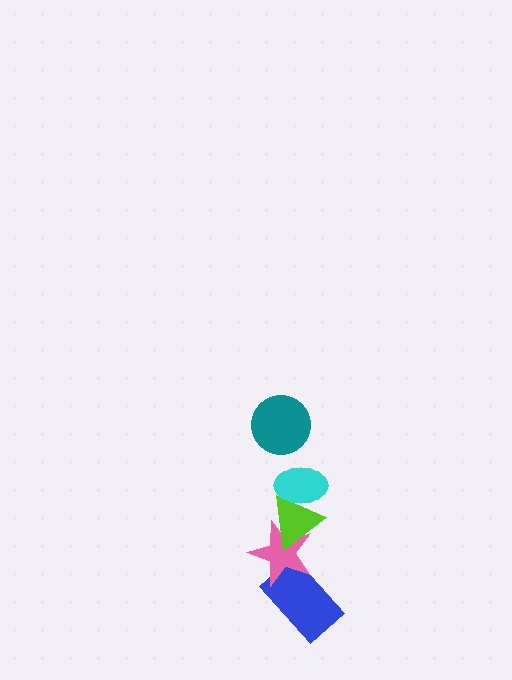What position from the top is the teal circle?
The teal circle is 1st from the top.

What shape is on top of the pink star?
The lime triangle is on top of the pink star.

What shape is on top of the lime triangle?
The cyan ellipse is on top of the lime triangle.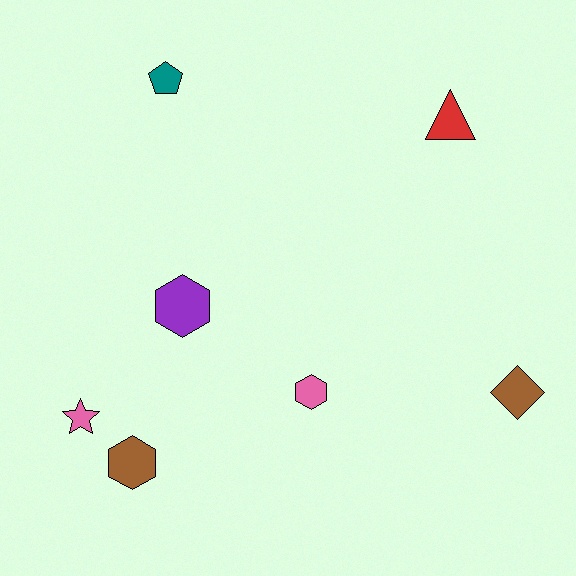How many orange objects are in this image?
There are no orange objects.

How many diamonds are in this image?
There is 1 diamond.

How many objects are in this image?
There are 7 objects.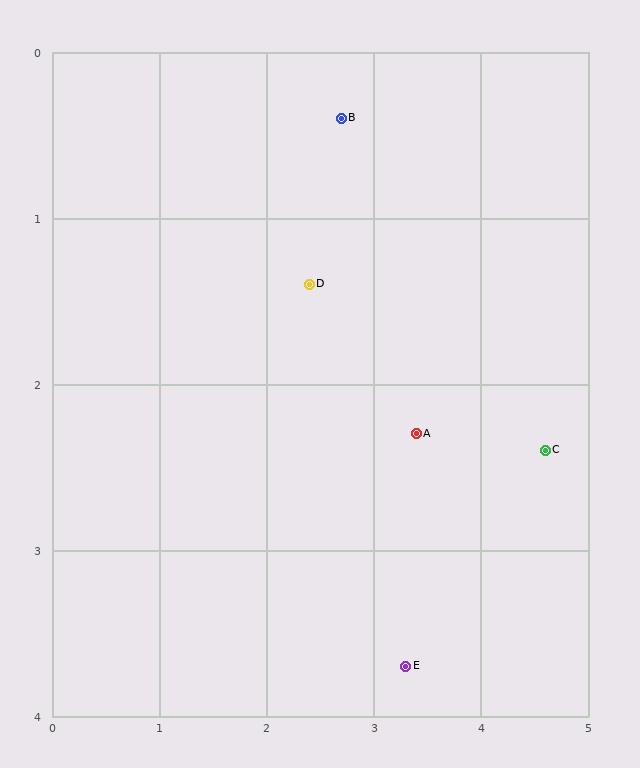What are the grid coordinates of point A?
Point A is at approximately (3.4, 2.3).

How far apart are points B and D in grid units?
Points B and D are about 1.0 grid units apart.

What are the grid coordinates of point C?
Point C is at approximately (4.6, 2.4).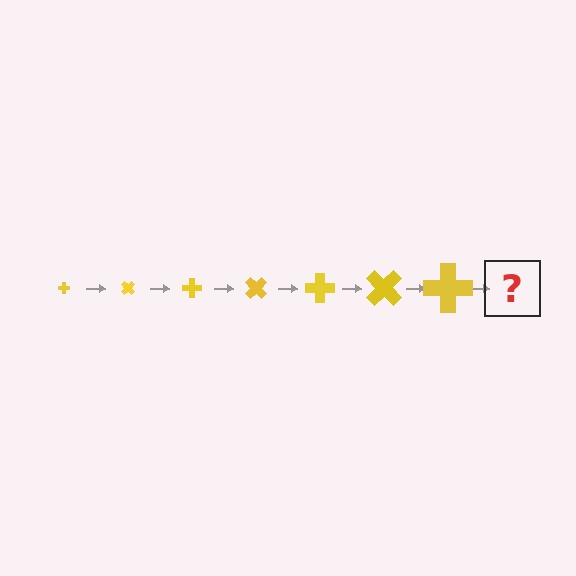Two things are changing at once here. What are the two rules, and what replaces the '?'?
The two rules are that the cross grows larger each step and it rotates 45 degrees each step. The '?' should be a cross, larger than the previous one and rotated 315 degrees from the start.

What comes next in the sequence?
The next element should be a cross, larger than the previous one and rotated 315 degrees from the start.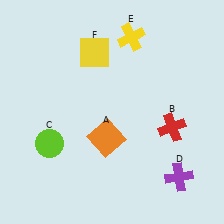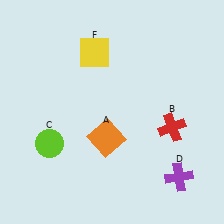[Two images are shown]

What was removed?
The yellow cross (E) was removed in Image 2.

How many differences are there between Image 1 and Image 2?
There is 1 difference between the two images.